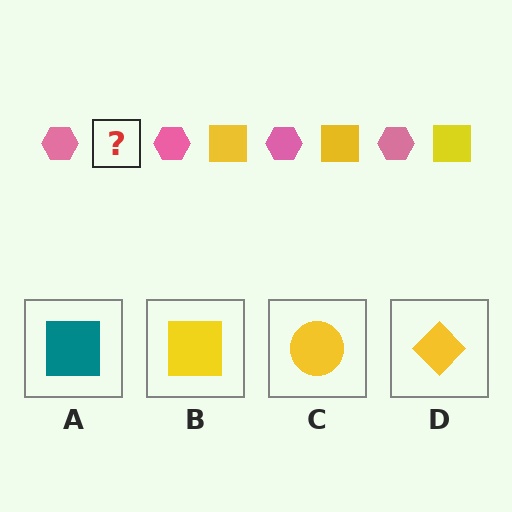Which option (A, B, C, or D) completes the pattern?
B.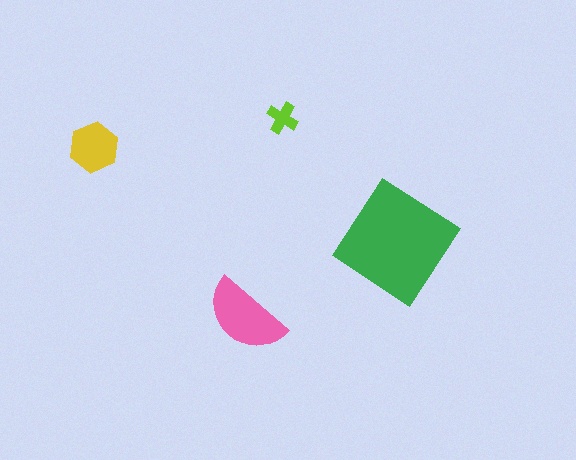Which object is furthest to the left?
The yellow hexagon is leftmost.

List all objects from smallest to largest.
The lime cross, the yellow hexagon, the pink semicircle, the green diamond.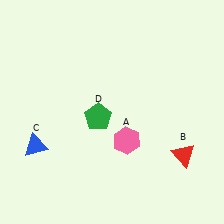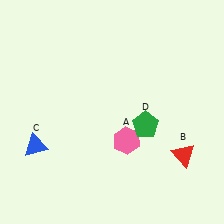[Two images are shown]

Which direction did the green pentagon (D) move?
The green pentagon (D) moved right.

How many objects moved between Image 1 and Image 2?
1 object moved between the two images.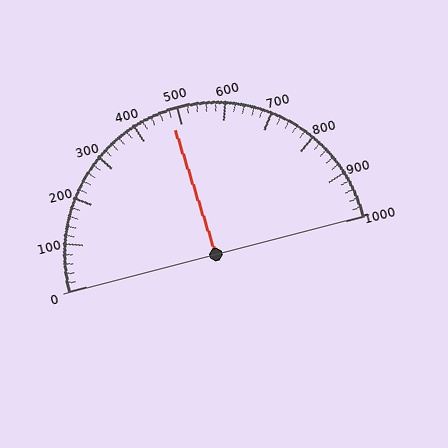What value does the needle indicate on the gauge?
The needle indicates approximately 480.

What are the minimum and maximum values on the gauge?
The gauge ranges from 0 to 1000.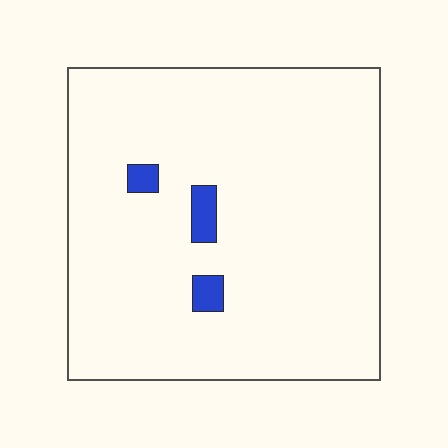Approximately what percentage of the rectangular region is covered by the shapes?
Approximately 5%.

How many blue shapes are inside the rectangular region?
3.